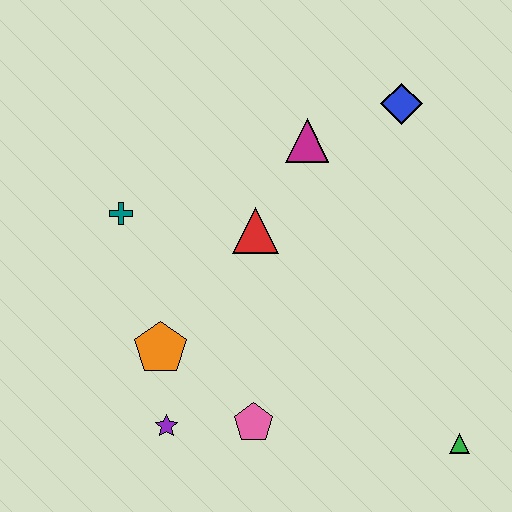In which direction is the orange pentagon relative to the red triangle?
The orange pentagon is below the red triangle.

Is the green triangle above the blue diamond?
No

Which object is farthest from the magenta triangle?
The green triangle is farthest from the magenta triangle.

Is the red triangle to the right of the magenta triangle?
No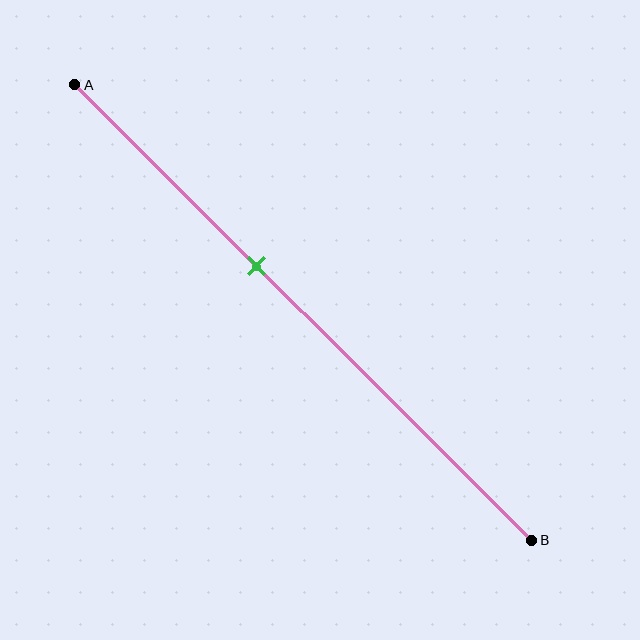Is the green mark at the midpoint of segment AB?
No, the mark is at about 40% from A, not at the 50% midpoint.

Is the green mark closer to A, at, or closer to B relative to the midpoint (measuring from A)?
The green mark is closer to point A than the midpoint of segment AB.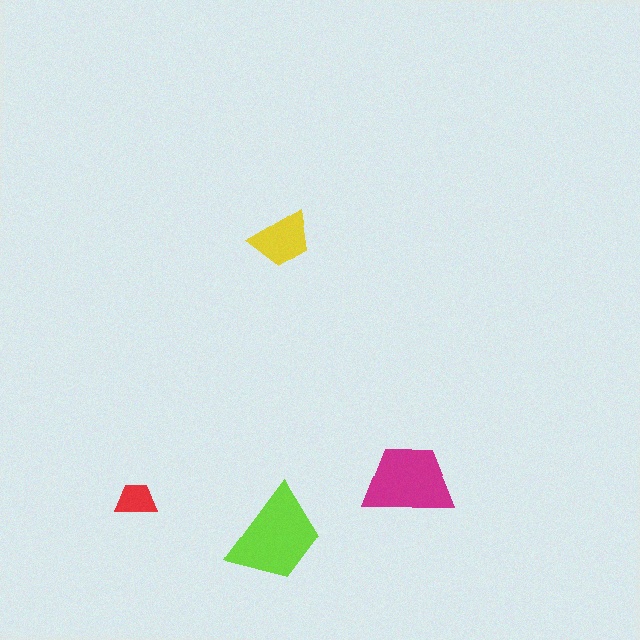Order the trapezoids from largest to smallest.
the lime one, the magenta one, the yellow one, the red one.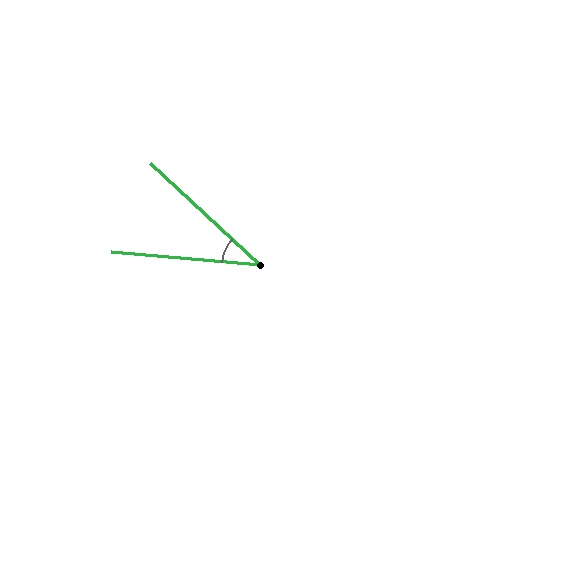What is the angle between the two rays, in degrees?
Approximately 38 degrees.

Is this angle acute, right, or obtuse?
It is acute.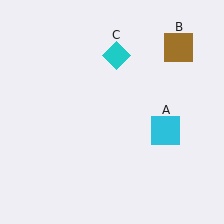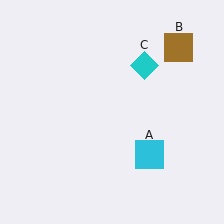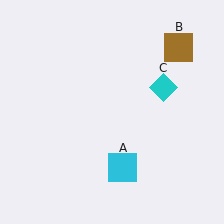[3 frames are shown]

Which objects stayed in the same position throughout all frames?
Brown square (object B) remained stationary.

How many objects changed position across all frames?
2 objects changed position: cyan square (object A), cyan diamond (object C).